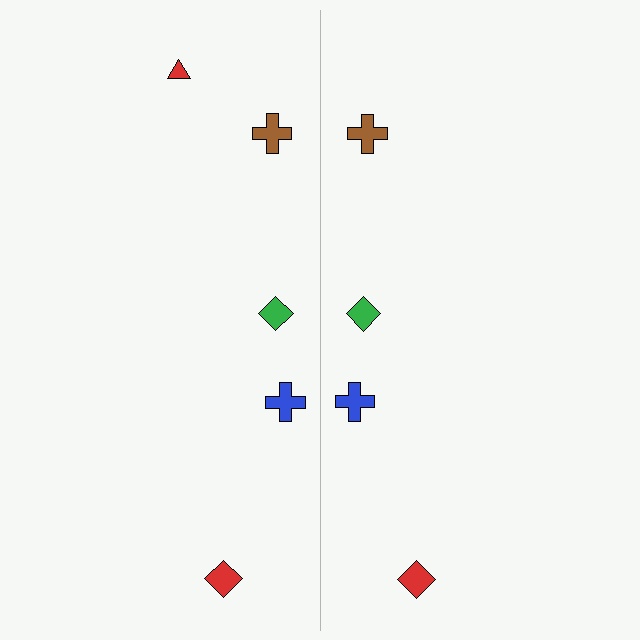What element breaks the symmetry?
A red triangle is missing from the right side.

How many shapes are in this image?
There are 9 shapes in this image.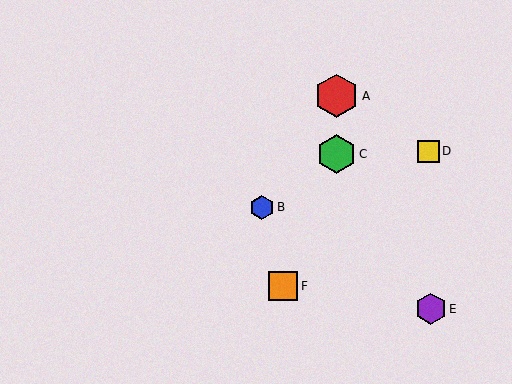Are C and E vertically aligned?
No, C is at x≈337 and E is at x≈431.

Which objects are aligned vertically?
Objects A, C are aligned vertically.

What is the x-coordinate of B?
Object B is at x≈262.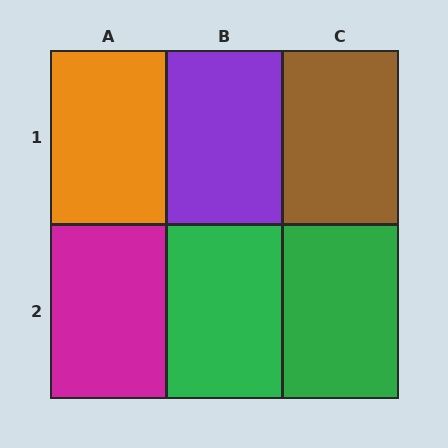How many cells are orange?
1 cell is orange.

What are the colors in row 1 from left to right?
Orange, purple, brown.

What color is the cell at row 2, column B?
Green.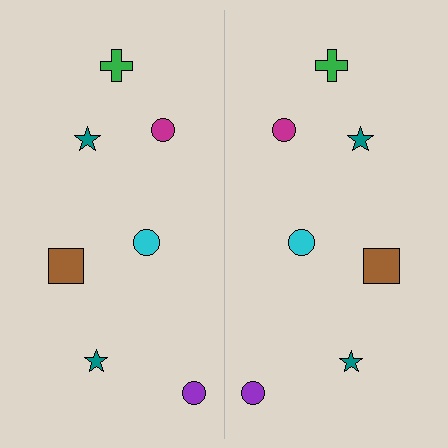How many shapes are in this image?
There are 14 shapes in this image.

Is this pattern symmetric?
Yes, this pattern has bilateral (reflection) symmetry.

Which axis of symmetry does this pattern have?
The pattern has a vertical axis of symmetry running through the center of the image.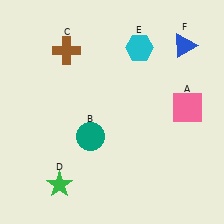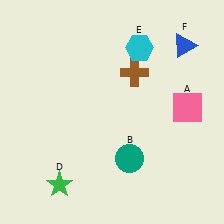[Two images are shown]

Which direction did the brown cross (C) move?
The brown cross (C) moved right.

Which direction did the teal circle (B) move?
The teal circle (B) moved right.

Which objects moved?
The objects that moved are: the teal circle (B), the brown cross (C).